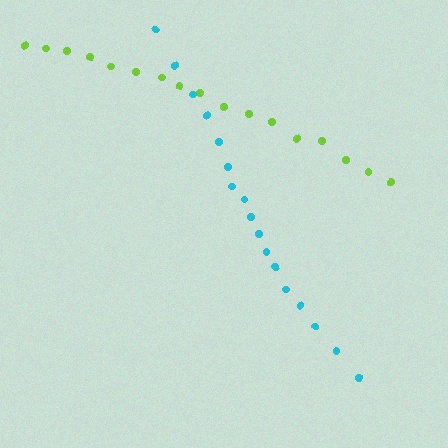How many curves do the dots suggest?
There are 2 distinct paths.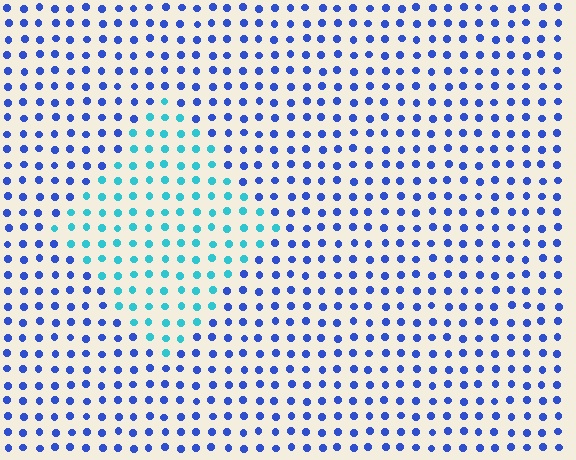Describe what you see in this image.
The image is filled with small blue elements in a uniform arrangement. A diamond-shaped region is visible where the elements are tinted to a slightly different hue, forming a subtle color boundary.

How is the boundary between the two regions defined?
The boundary is defined purely by a slight shift in hue (about 45 degrees). Spacing, size, and orientation are identical on both sides.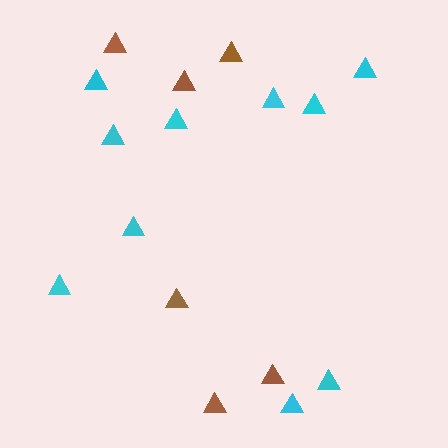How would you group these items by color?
There are 2 groups: one group of brown triangles (6) and one group of cyan triangles (10).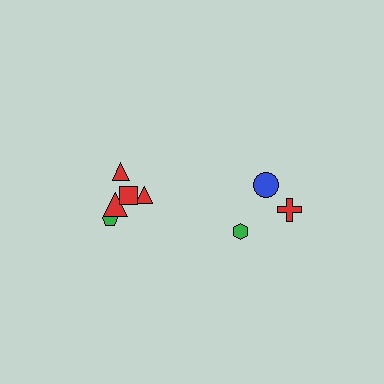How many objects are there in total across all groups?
There are 9 objects.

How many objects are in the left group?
There are 6 objects.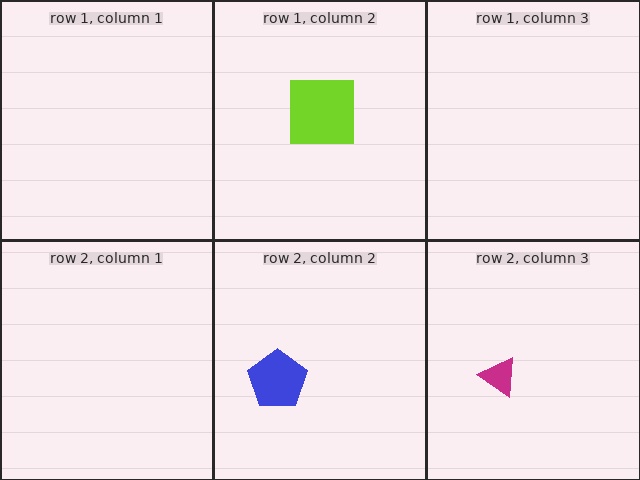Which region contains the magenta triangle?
The row 2, column 3 region.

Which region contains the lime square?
The row 1, column 2 region.